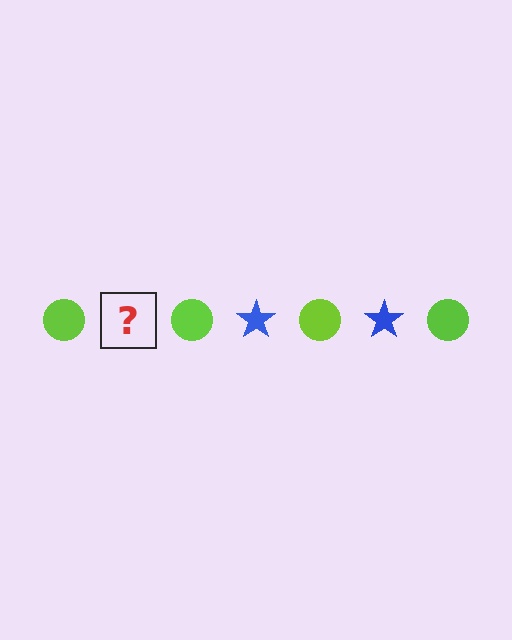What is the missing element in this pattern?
The missing element is a blue star.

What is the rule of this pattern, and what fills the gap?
The rule is that the pattern alternates between lime circle and blue star. The gap should be filled with a blue star.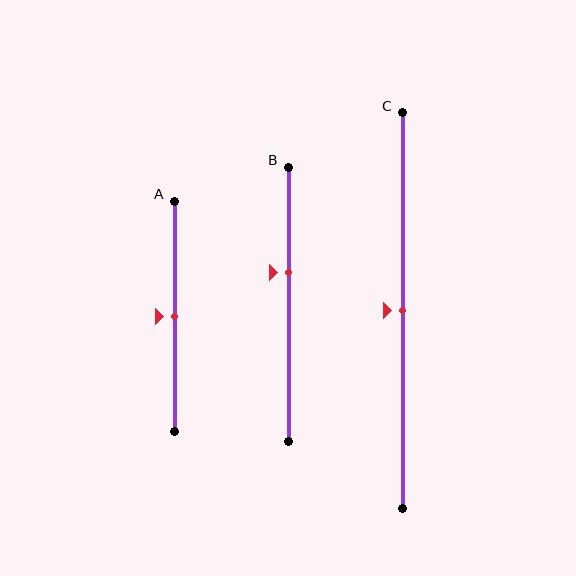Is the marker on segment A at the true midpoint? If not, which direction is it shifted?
Yes, the marker on segment A is at the true midpoint.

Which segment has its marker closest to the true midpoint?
Segment A has its marker closest to the true midpoint.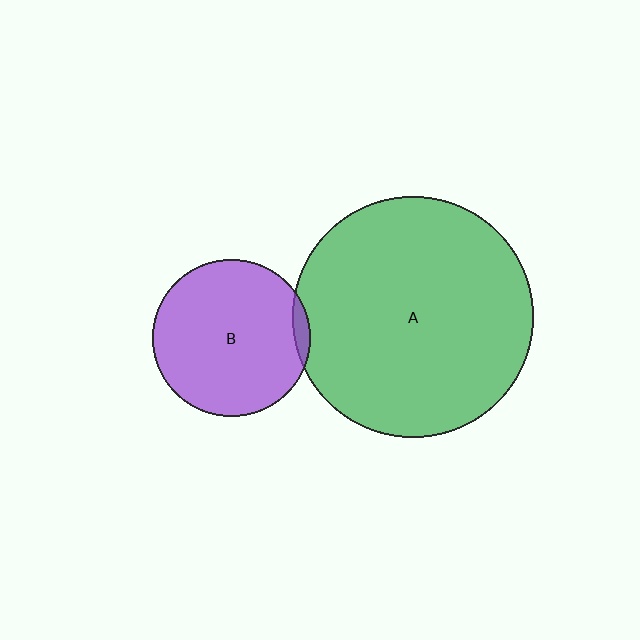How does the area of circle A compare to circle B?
Approximately 2.4 times.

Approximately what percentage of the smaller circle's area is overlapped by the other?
Approximately 5%.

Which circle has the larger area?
Circle A (green).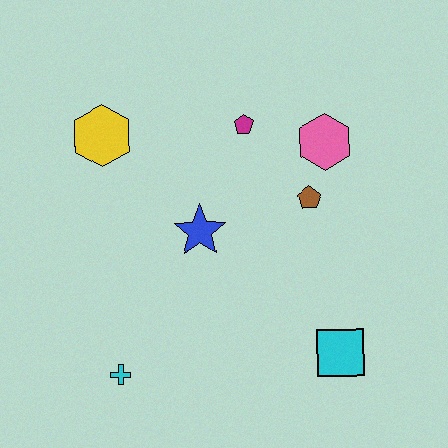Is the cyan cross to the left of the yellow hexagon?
No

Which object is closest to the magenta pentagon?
The pink hexagon is closest to the magenta pentagon.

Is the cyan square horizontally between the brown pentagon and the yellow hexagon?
No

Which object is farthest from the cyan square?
The yellow hexagon is farthest from the cyan square.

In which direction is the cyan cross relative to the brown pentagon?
The cyan cross is to the left of the brown pentagon.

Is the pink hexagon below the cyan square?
No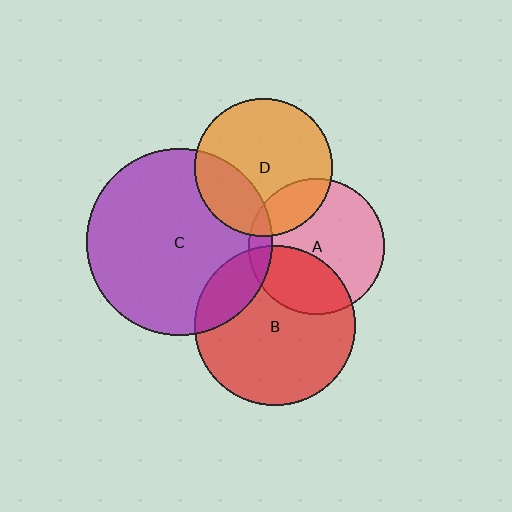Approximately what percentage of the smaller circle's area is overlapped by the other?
Approximately 20%.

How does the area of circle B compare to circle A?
Approximately 1.4 times.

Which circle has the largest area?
Circle C (purple).